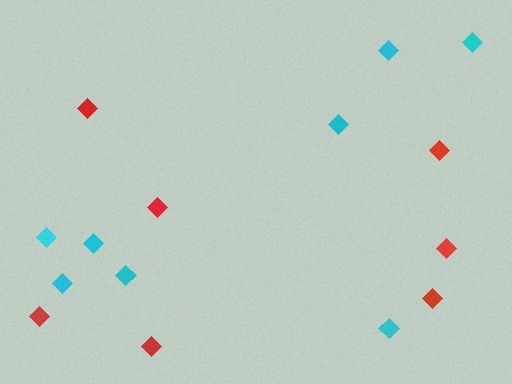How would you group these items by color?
There are 2 groups: one group of red diamonds (7) and one group of cyan diamonds (8).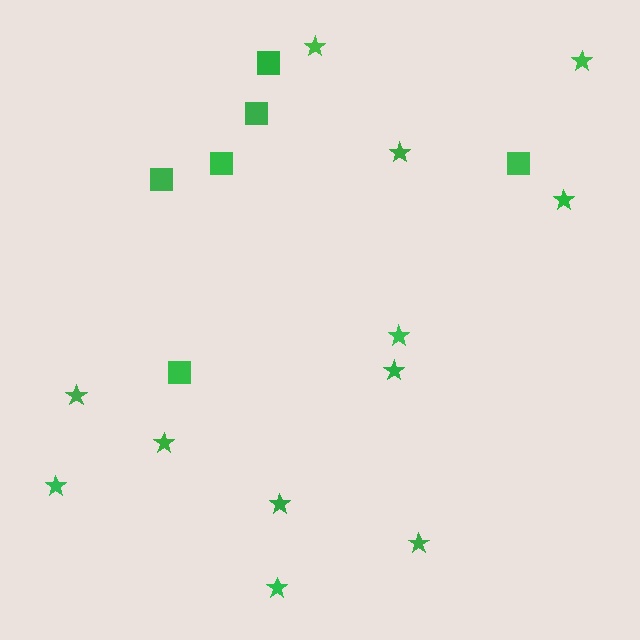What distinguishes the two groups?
There are 2 groups: one group of squares (6) and one group of stars (12).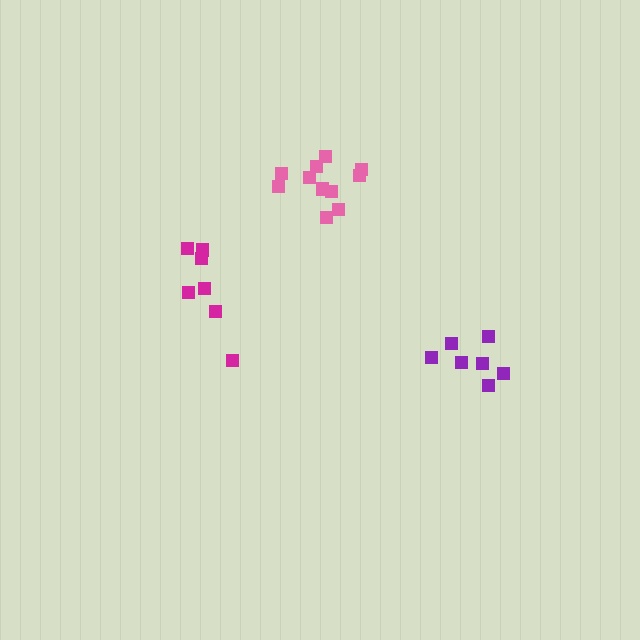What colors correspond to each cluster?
The clusters are colored: purple, magenta, pink.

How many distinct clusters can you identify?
There are 3 distinct clusters.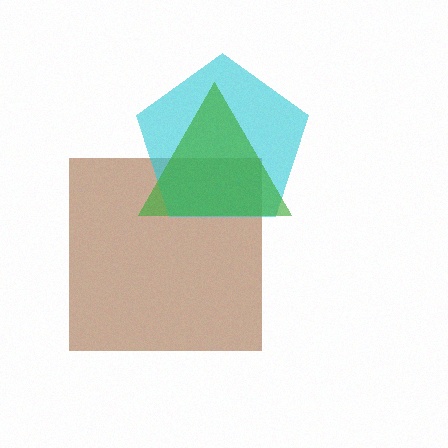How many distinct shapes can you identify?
There are 3 distinct shapes: a brown square, a cyan pentagon, a green triangle.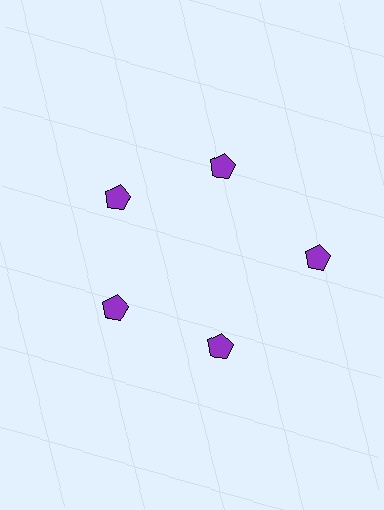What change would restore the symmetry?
The symmetry would be restored by moving it inward, back onto the ring so that all 5 pentagons sit at equal angles and equal distance from the center.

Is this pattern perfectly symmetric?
No. The 5 purple pentagons are arranged in a ring, but one element near the 3 o'clock position is pushed outward from the center, breaking the 5-fold rotational symmetry.